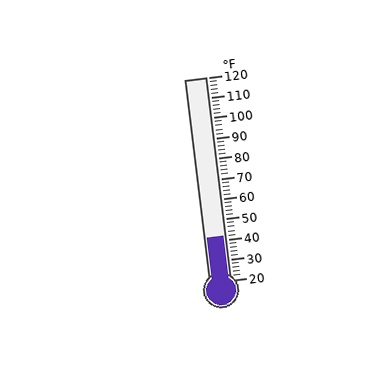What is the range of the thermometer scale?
The thermometer scale ranges from 20°F to 120°F.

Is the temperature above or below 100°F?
The temperature is below 100°F.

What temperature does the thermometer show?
The thermometer shows approximately 42°F.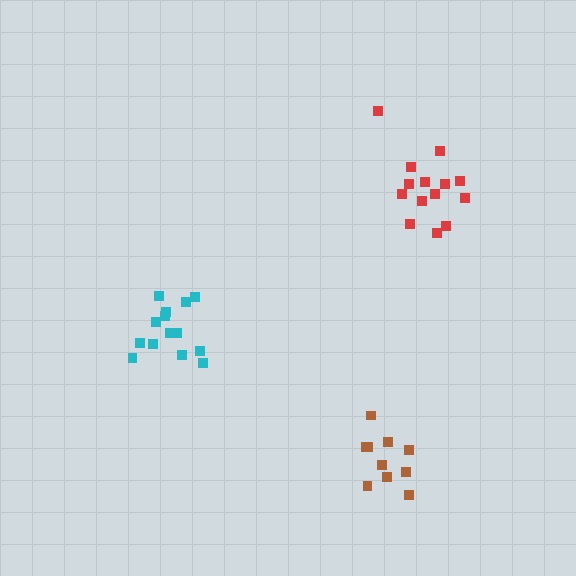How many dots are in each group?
Group 1: 14 dots, Group 2: 14 dots, Group 3: 10 dots (38 total).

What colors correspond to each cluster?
The clusters are colored: red, cyan, brown.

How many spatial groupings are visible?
There are 3 spatial groupings.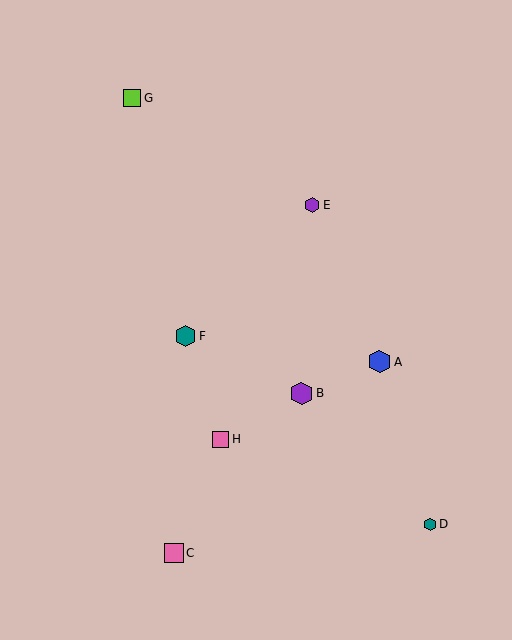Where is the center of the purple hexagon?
The center of the purple hexagon is at (301, 393).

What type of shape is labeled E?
Shape E is a purple hexagon.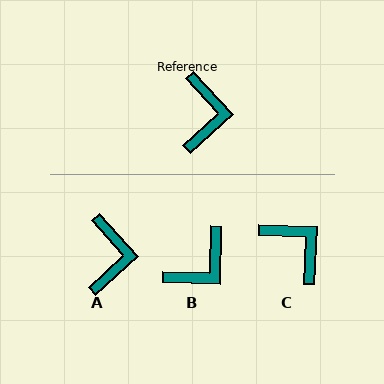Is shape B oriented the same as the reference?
No, it is off by about 44 degrees.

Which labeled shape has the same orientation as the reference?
A.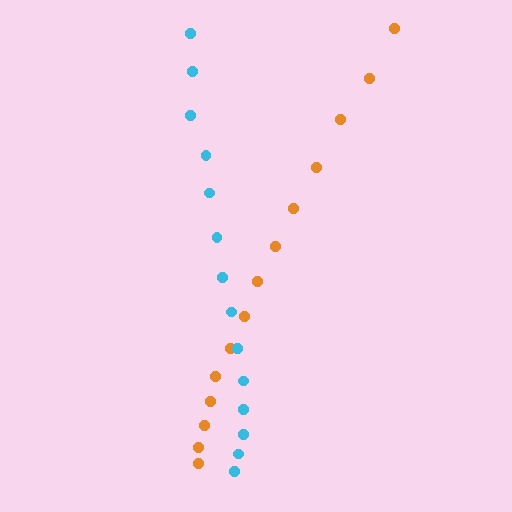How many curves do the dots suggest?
There are 2 distinct paths.